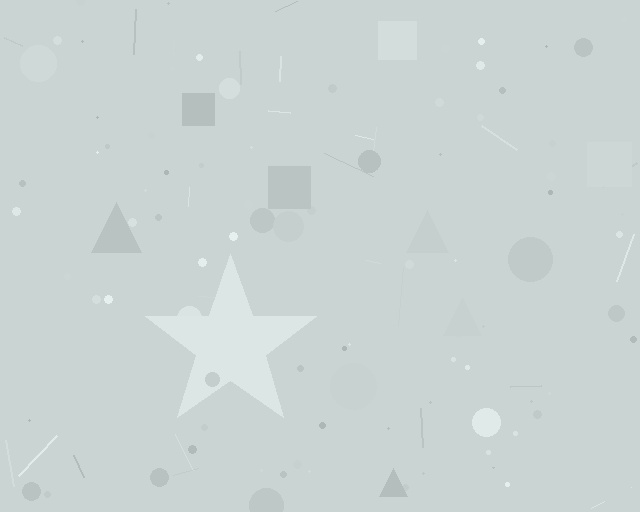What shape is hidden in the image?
A star is hidden in the image.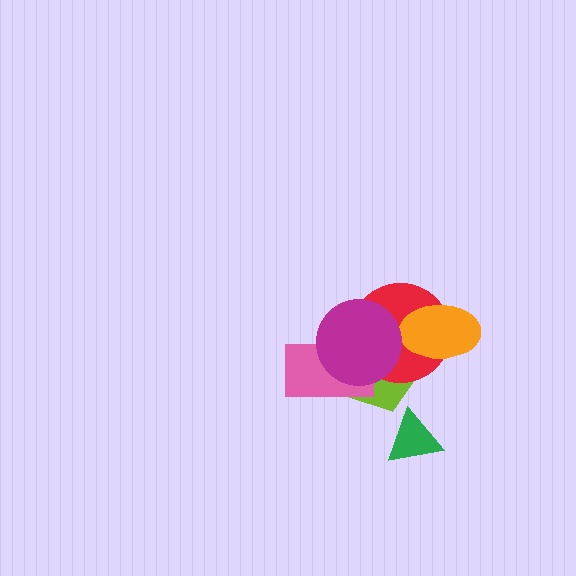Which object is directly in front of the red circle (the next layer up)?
The pink rectangle is directly in front of the red circle.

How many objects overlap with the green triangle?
0 objects overlap with the green triangle.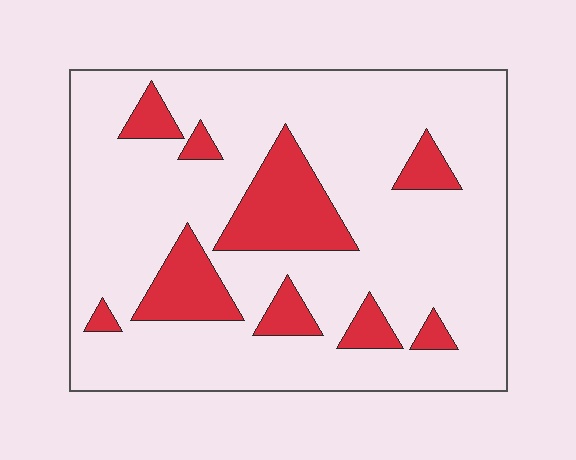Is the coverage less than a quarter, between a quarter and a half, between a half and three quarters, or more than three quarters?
Less than a quarter.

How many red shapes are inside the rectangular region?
9.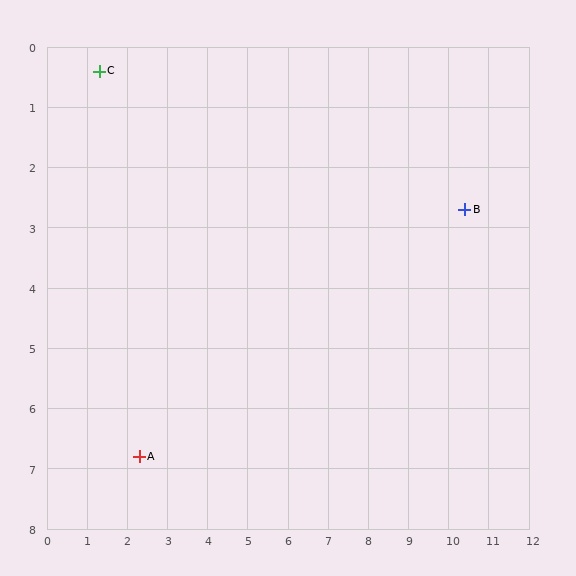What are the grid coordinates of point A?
Point A is at approximately (2.3, 6.8).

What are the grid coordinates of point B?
Point B is at approximately (10.4, 2.7).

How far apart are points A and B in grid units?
Points A and B are about 9.1 grid units apart.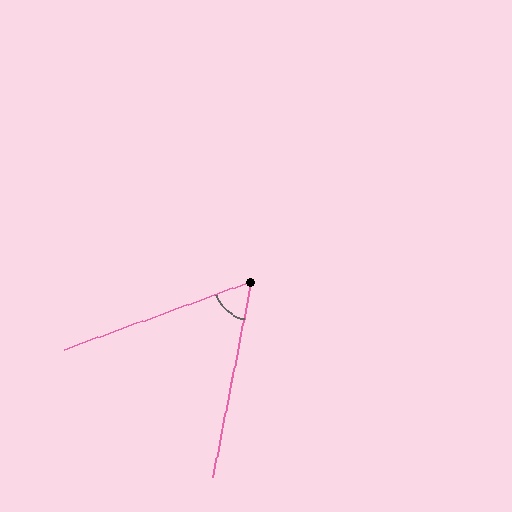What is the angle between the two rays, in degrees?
Approximately 59 degrees.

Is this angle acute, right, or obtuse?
It is acute.